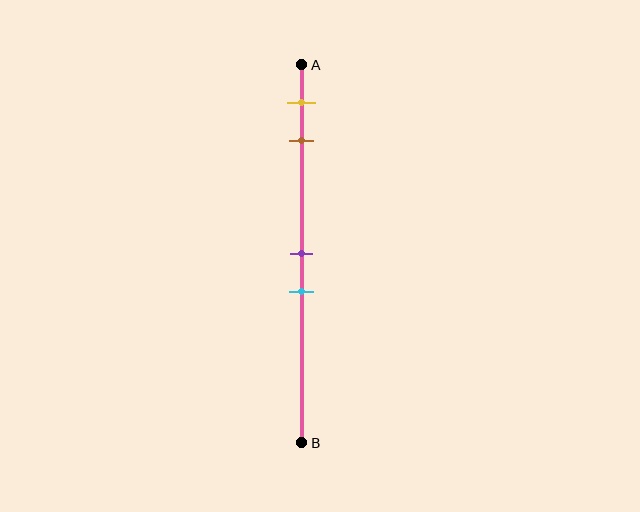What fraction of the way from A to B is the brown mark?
The brown mark is approximately 20% (0.2) of the way from A to B.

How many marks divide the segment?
There are 4 marks dividing the segment.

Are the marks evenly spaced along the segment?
No, the marks are not evenly spaced.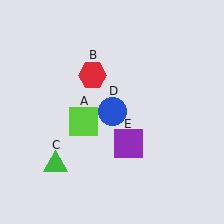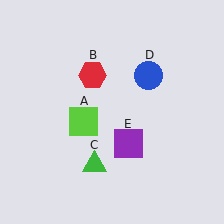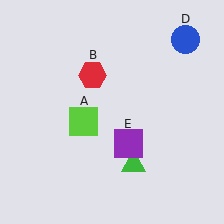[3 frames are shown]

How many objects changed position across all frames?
2 objects changed position: green triangle (object C), blue circle (object D).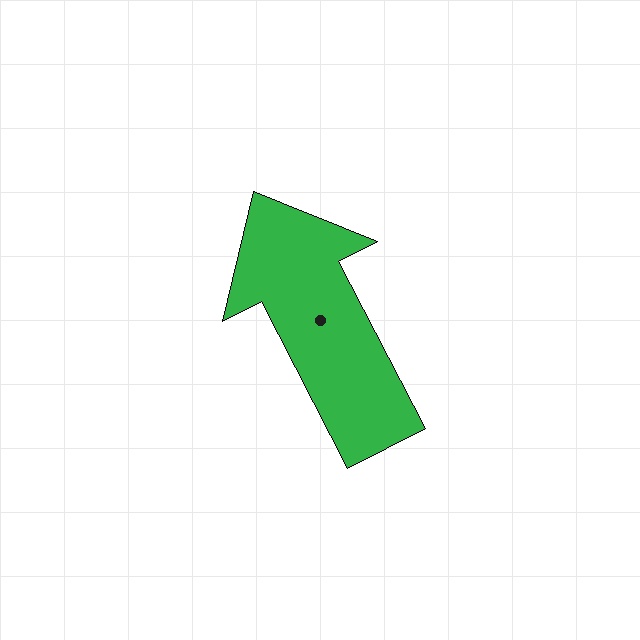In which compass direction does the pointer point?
Northwest.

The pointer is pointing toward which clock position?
Roughly 11 o'clock.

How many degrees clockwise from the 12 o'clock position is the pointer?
Approximately 333 degrees.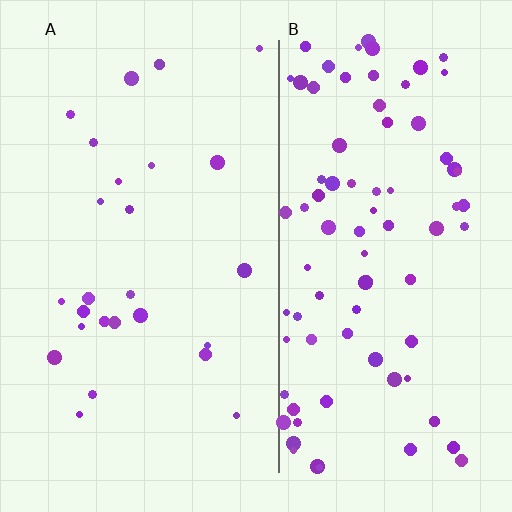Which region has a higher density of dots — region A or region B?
B (the right).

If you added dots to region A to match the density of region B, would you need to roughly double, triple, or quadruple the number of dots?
Approximately triple.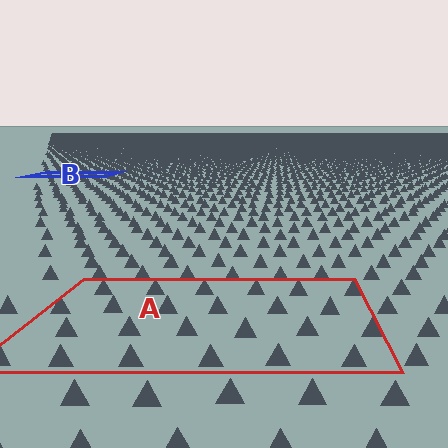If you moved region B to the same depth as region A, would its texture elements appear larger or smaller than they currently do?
They would appear larger. At a closer depth, the same texture elements are projected at a bigger on-screen size.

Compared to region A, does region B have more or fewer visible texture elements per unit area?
Region B has more texture elements per unit area — they are packed more densely because it is farther away.